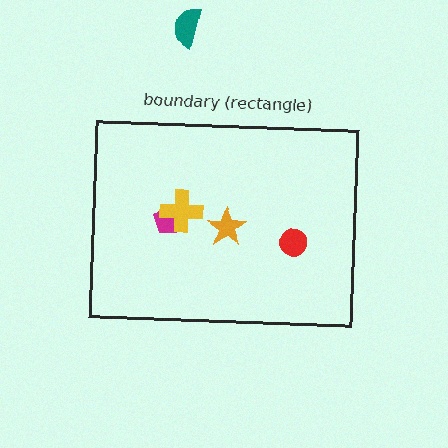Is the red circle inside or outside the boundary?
Inside.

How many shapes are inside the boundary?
4 inside, 1 outside.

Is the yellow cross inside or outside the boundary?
Inside.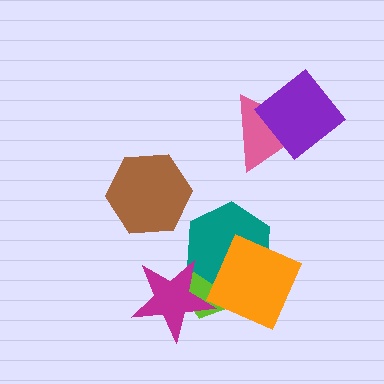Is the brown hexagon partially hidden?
No, no other shape covers it.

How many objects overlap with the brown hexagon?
0 objects overlap with the brown hexagon.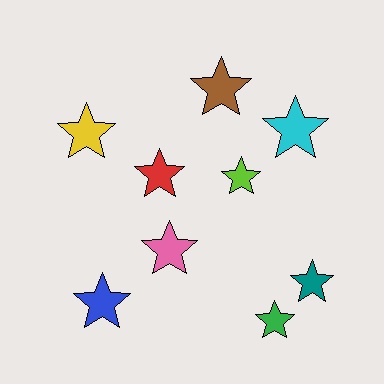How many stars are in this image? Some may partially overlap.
There are 9 stars.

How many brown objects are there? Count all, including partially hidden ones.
There is 1 brown object.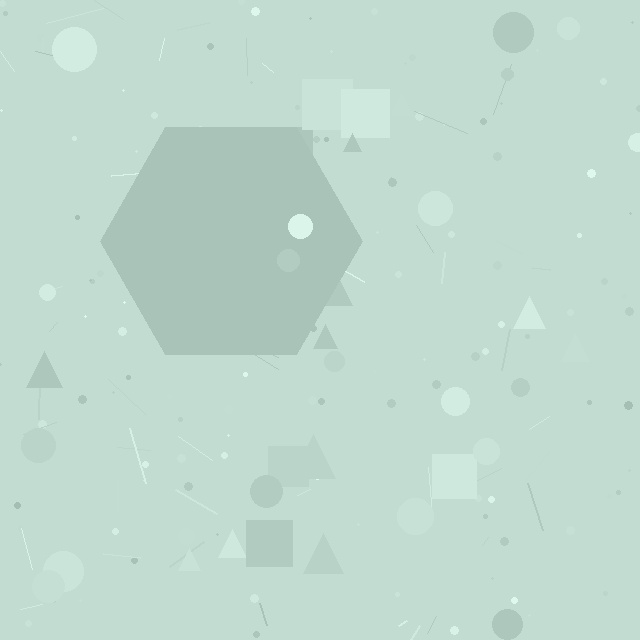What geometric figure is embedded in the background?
A hexagon is embedded in the background.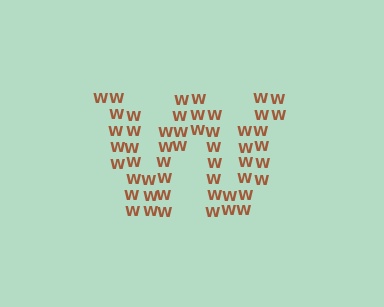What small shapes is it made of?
It is made of small letter W's.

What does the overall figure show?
The overall figure shows the letter W.